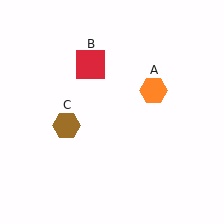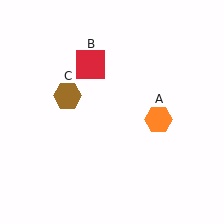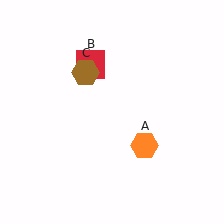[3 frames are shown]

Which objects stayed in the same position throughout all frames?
Red square (object B) remained stationary.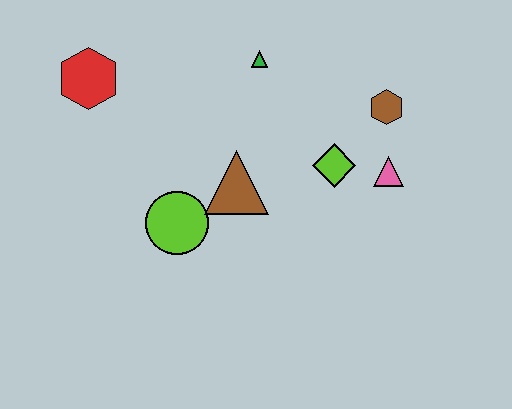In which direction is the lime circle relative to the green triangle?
The lime circle is below the green triangle.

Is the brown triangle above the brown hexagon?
No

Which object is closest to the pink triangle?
The lime diamond is closest to the pink triangle.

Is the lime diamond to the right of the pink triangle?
No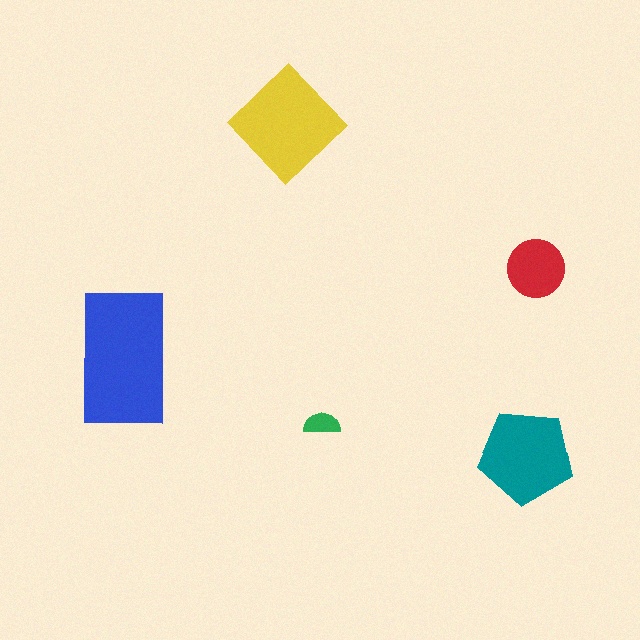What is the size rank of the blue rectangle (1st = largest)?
1st.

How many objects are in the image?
There are 5 objects in the image.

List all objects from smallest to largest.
The green semicircle, the red circle, the teal pentagon, the yellow diamond, the blue rectangle.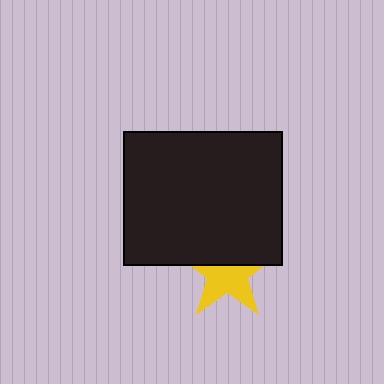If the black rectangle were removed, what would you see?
You would see the complete yellow star.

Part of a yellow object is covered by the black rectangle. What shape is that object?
It is a star.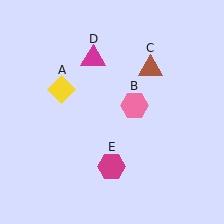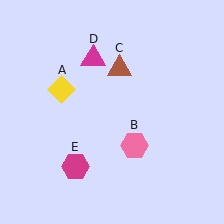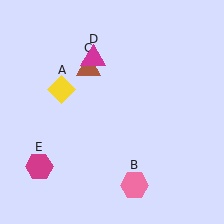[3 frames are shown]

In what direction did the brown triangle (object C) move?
The brown triangle (object C) moved left.